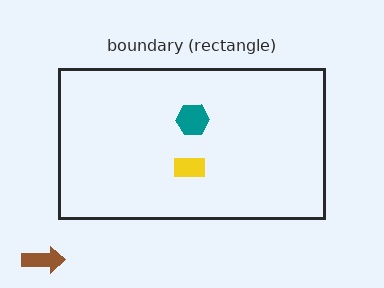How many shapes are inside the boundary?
2 inside, 1 outside.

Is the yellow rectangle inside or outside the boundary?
Inside.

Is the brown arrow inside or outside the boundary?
Outside.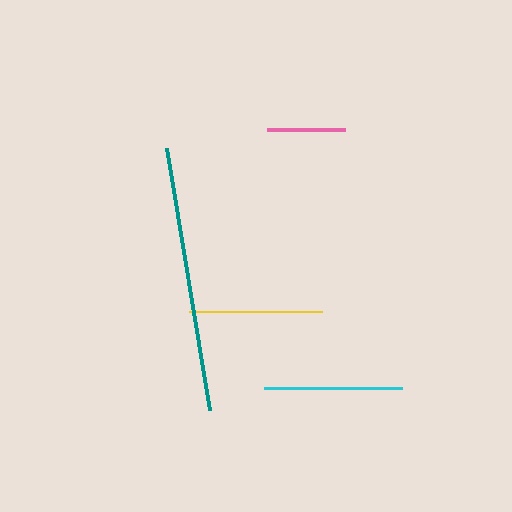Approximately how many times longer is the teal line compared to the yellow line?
The teal line is approximately 2.0 times the length of the yellow line.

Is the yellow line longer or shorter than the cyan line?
The cyan line is longer than the yellow line.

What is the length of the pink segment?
The pink segment is approximately 78 pixels long.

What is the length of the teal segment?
The teal segment is approximately 266 pixels long.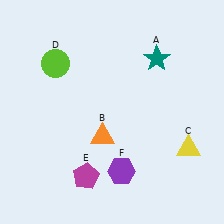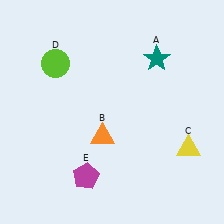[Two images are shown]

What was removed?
The purple hexagon (F) was removed in Image 2.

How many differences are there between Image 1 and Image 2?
There is 1 difference between the two images.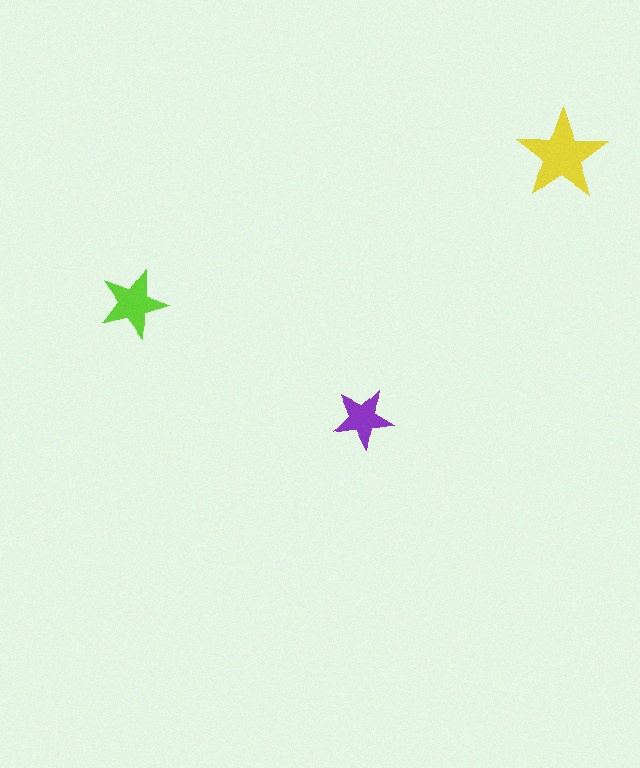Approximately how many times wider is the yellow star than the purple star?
About 1.5 times wider.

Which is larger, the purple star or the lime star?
The lime one.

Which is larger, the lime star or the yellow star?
The yellow one.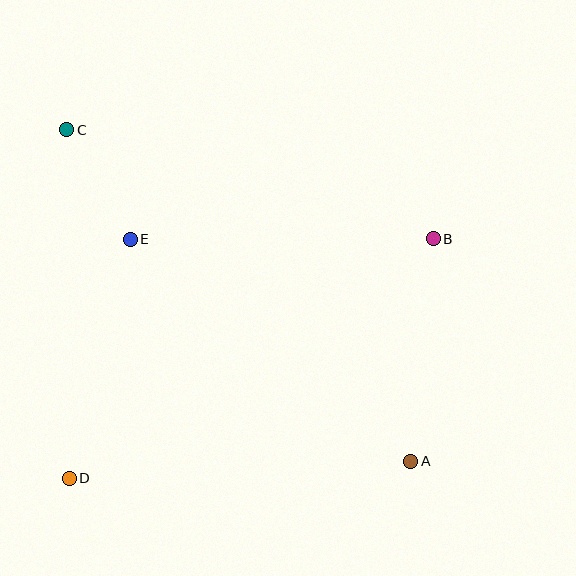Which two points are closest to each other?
Points C and E are closest to each other.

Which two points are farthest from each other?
Points A and C are farthest from each other.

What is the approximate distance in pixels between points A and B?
The distance between A and B is approximately 224 pixels.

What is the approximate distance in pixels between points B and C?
The distance between B and C is approximately 382 pixels.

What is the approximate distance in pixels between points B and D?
The distance between B and D is approximately 436 pixels.